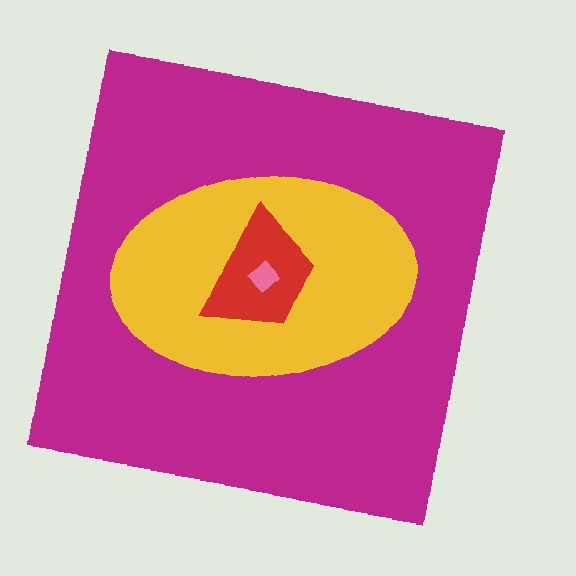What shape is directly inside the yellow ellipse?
The red trapezoid.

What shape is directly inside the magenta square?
The yellow ellipse.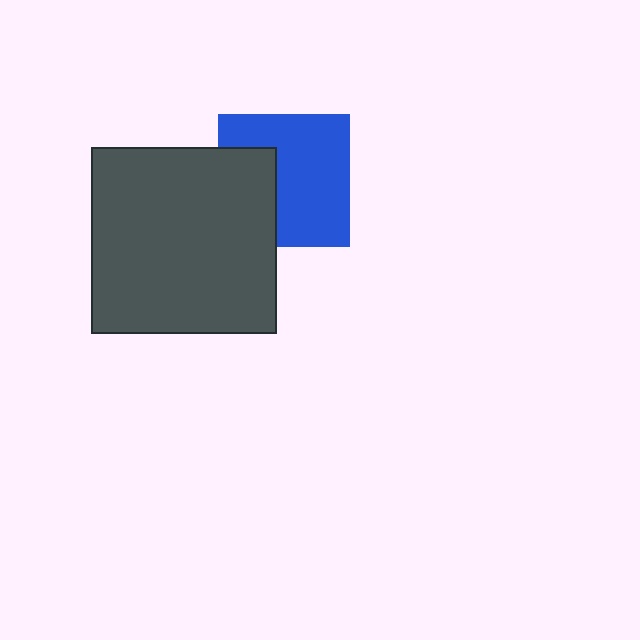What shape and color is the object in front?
The object in front is a dark gray square.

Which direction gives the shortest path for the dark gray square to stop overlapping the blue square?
Moving left gives the shortest separation.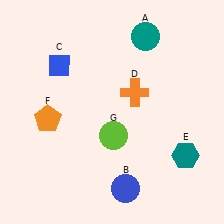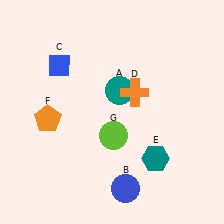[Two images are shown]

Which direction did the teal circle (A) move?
The teal circle (A) moved down.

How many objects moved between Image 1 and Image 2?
2 objects moved between the two images.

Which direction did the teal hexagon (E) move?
The teal hexagon (E) moved left.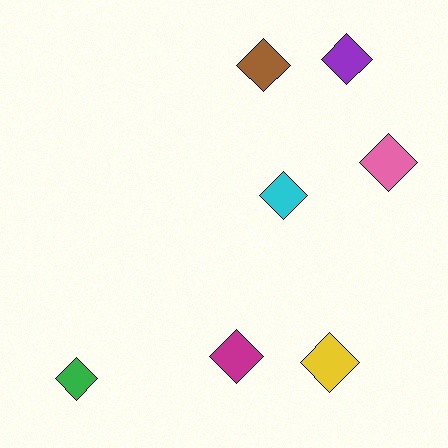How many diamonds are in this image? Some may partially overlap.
There are 7 diamonds.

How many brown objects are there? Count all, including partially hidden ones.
There is 1 brown object.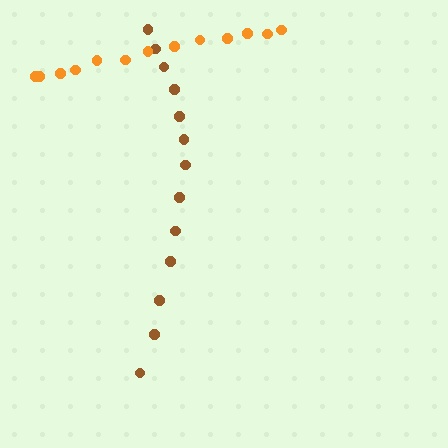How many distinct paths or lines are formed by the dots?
There are 2 distinct paths.